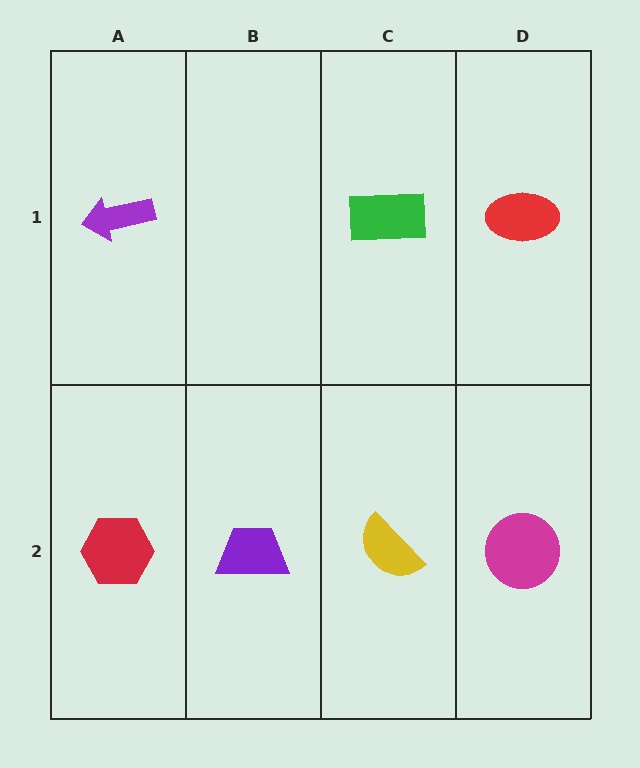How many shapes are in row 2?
4 shapes.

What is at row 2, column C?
A yellow semicircle.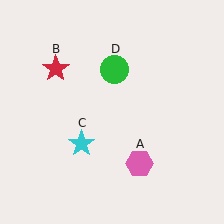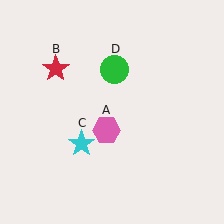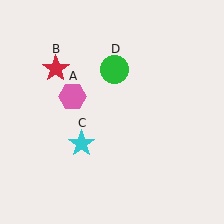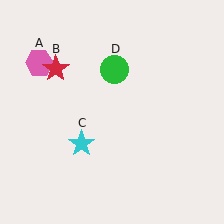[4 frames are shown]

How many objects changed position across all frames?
1 object changed position: pink hexagon (object A).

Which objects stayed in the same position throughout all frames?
Red star (object B) and cyan star (object C) and green circle (object D) remained stationary.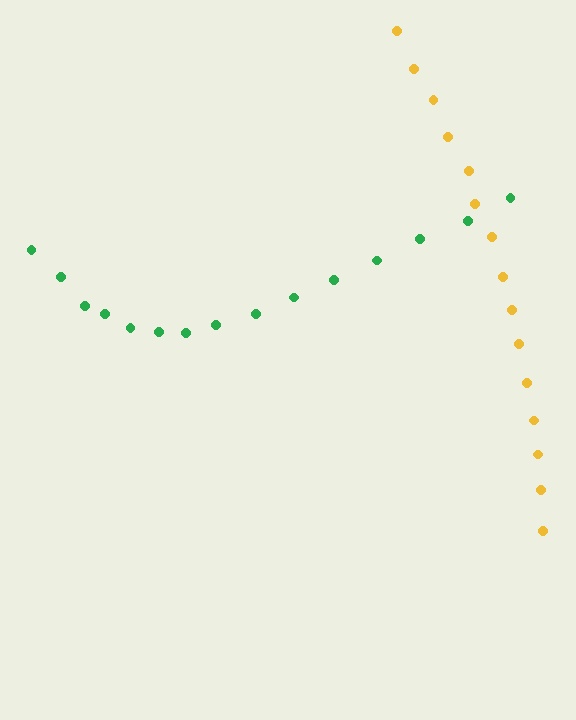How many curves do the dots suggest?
There are 2 distinct paths.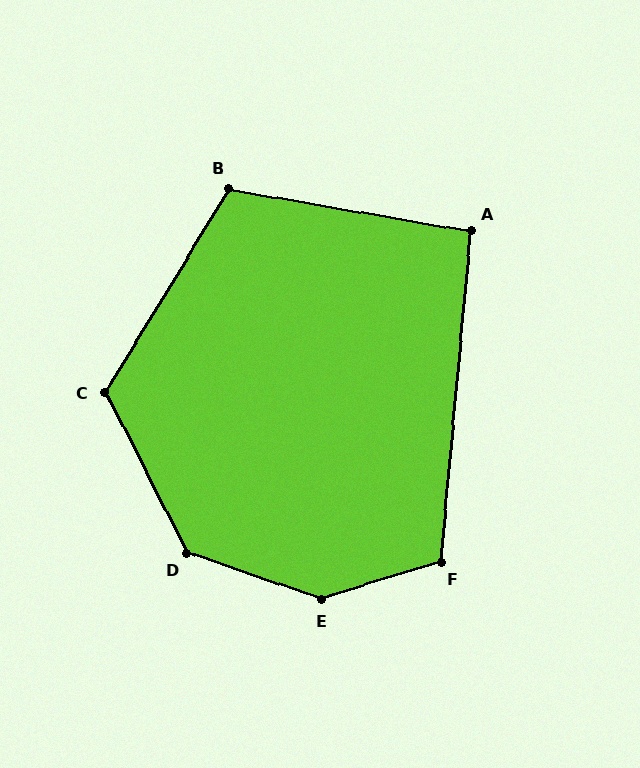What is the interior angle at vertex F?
Approximately 112 degrees (obtuse).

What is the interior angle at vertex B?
Approximately 112 degrees (obtuse).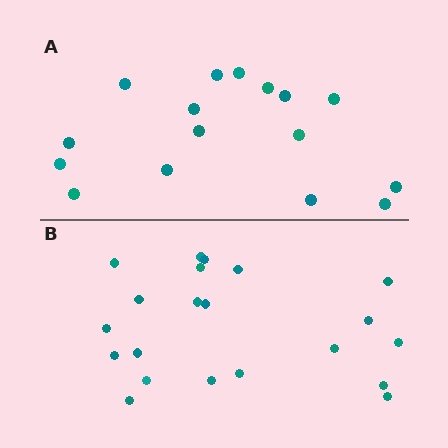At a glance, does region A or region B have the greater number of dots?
Region B (the bottom region) has more dots.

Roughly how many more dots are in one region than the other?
Region B has about 5 more dots than region A.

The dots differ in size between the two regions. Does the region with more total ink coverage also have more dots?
No. Region A has more total ink coverage because its dots are larger, but region B actually contains more individual dots. Total area can be misleading — the number of items is what matters here.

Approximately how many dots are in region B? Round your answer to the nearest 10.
About 20 dots. (The exact count is 21, which rounds to 20.)